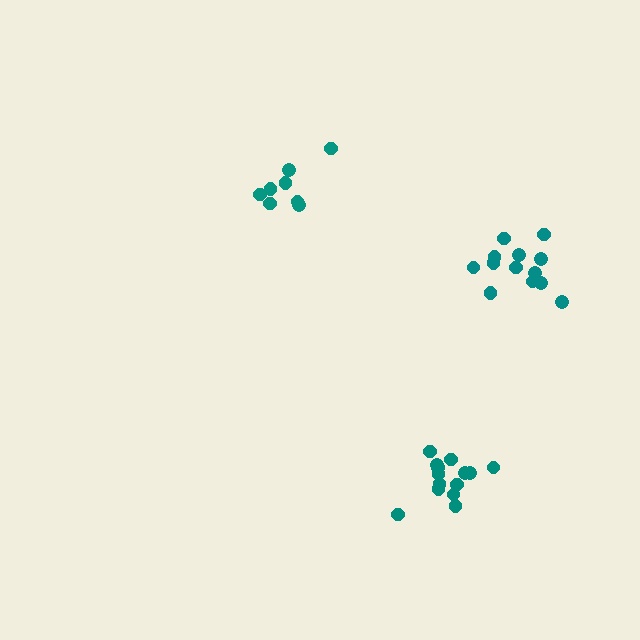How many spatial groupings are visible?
There are 3 spatial groupings.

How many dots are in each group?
Group 1: 8 dots, Group 2: 14 dots, Group 3: 13 dots (35 total).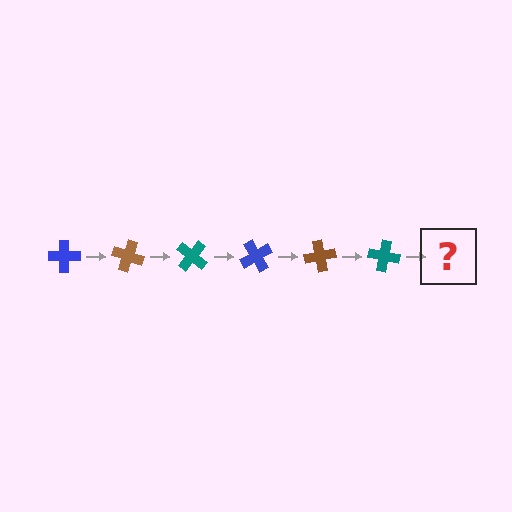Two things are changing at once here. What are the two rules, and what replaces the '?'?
The two rules are that it rotates 20 degrees each step and the color cycles through blue, brown, and teal. The '?' should be a blue cross, rotated 120 degrees from the start.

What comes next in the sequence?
The next element should be a blue cross, rotated 120 degrees from the start.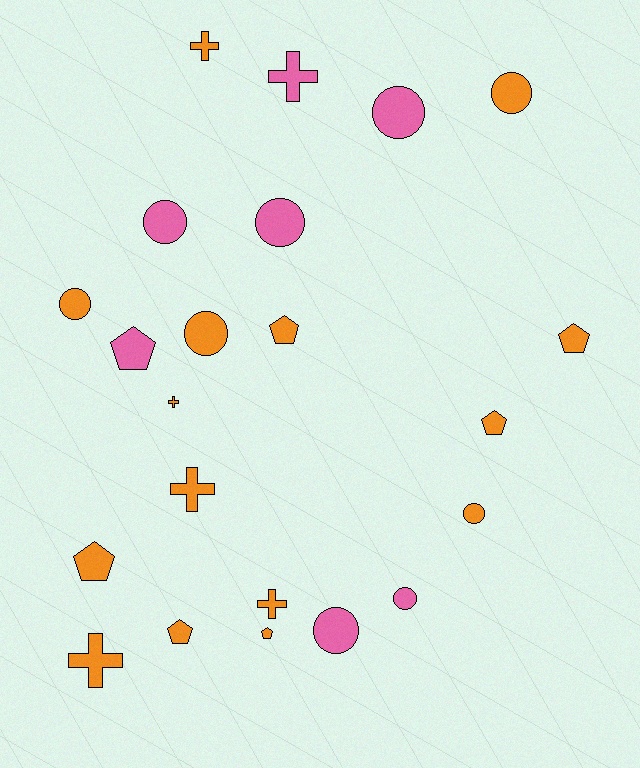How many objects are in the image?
There are 22 objects.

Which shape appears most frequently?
Circle, with 9 objects.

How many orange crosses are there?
There are 5 orange crosses.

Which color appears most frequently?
Orange, with 15 objects.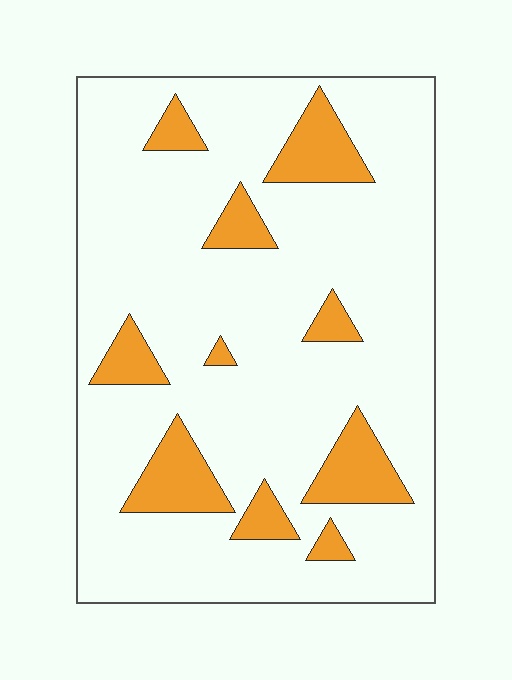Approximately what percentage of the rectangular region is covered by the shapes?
Approximately 15%.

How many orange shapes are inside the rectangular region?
10.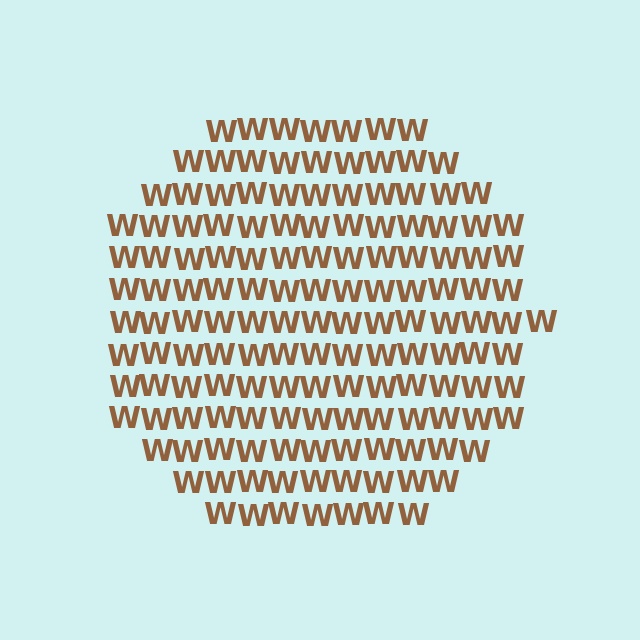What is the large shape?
The large shape is a circle.